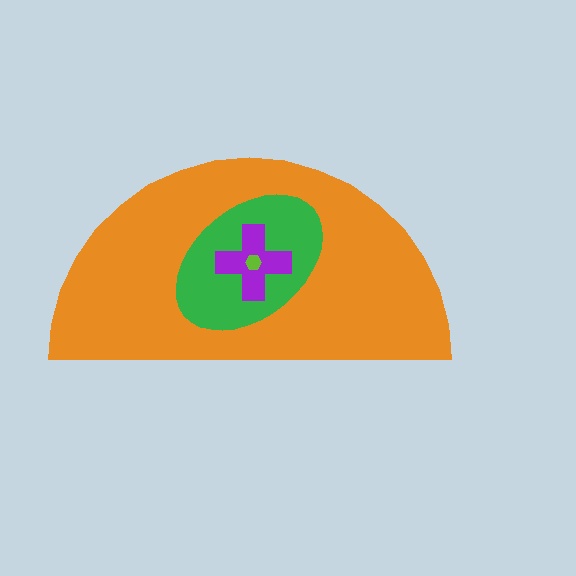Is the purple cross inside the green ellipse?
Yes.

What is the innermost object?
The lime hexagon.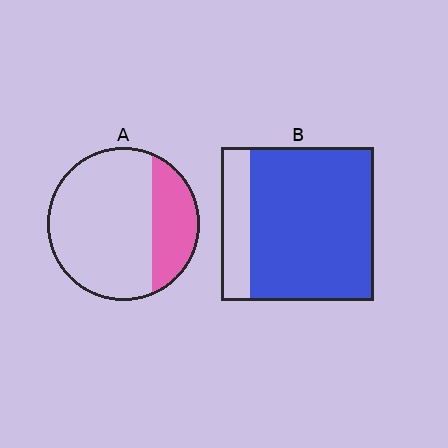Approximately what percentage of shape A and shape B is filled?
A is approximately 25% and B is approximately 80%.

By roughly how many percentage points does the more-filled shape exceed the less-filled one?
By roughly 55 percentage points (B over A).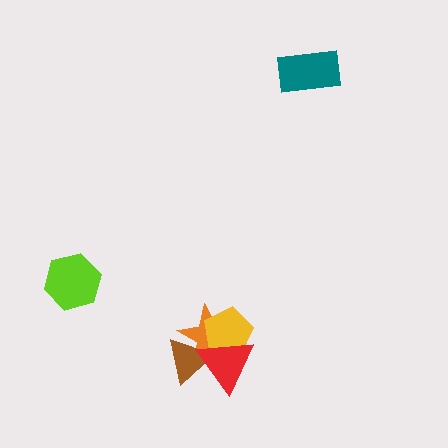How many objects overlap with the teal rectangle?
0 objects overlap with the teal rectangle.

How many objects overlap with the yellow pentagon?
2 objects overlap with the yellow pentagon.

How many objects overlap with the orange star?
3 objects overlap with the orange star.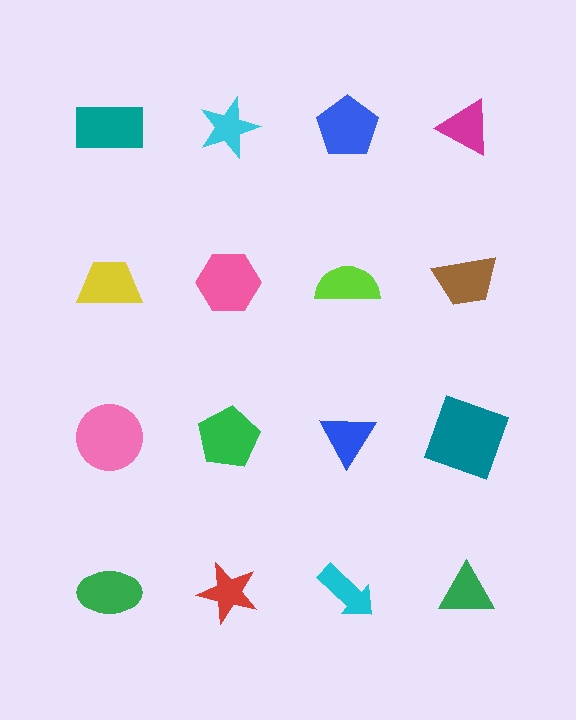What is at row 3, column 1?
A pink circle.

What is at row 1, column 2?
A cyan star.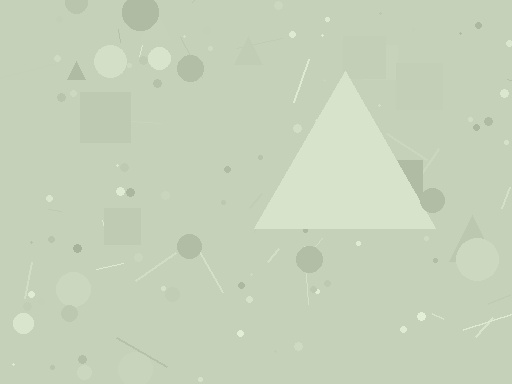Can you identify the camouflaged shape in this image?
The camouflaged shape is a triangle.